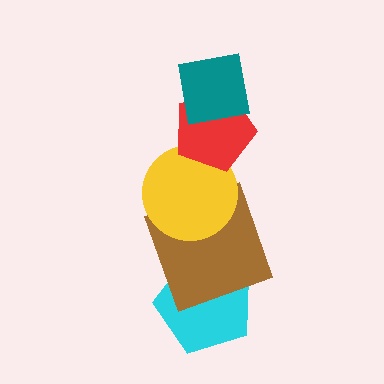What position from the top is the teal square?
The teal square is 1st from the top.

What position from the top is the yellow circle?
The yellow circle is 3rd from the top.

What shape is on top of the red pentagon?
The teal square is on top of the red pentagon.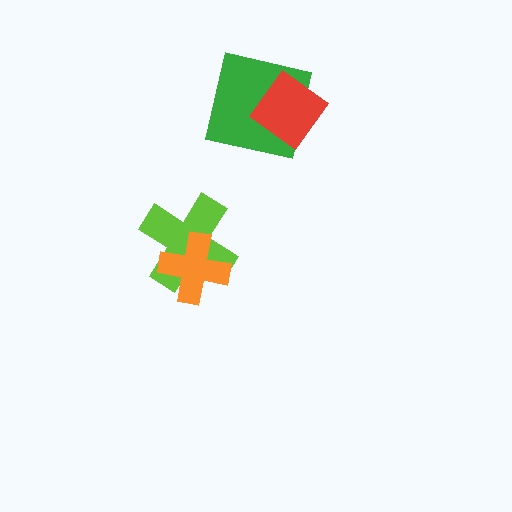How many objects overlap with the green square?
1 object overlaps with the green square.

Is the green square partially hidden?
Yes, it is partially covered by another shape.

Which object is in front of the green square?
The red diamond is in front of the green square.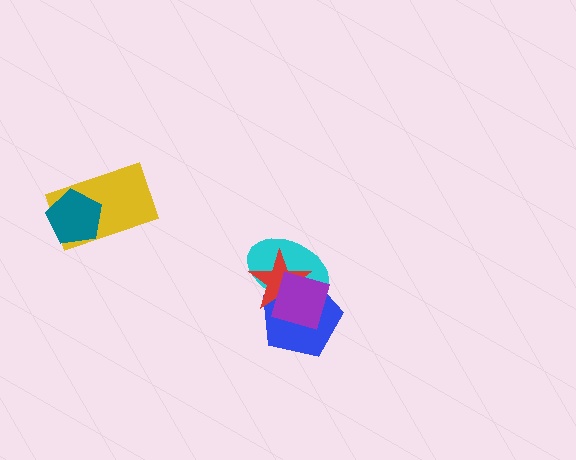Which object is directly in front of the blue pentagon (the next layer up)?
The cyan ellipse is directly in front of the blue pentagon.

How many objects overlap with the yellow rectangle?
1 object overlaps with the yellow rectangle.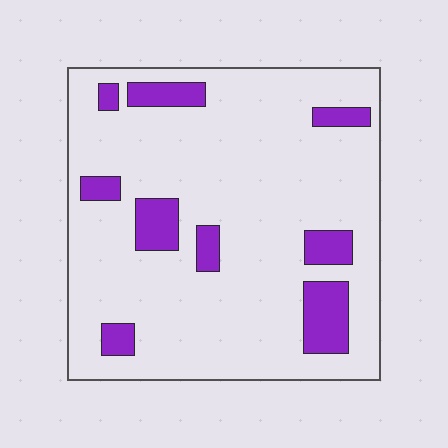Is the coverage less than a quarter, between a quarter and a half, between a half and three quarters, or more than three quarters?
Less than a quarter.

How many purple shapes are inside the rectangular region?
9.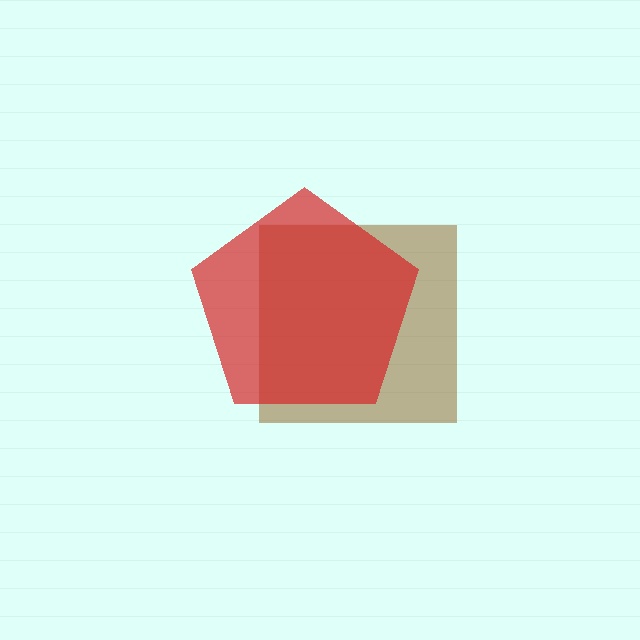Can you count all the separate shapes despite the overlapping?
Yes, there are 2 separate shapes.